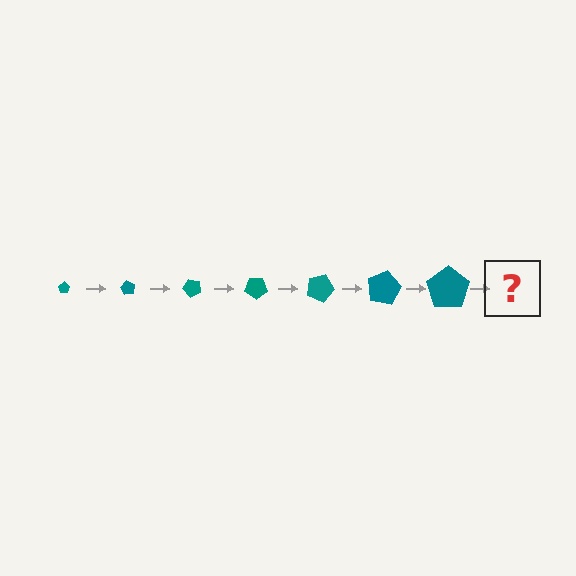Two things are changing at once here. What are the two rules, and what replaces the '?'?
The two rules are that the pentagon grows larger each step and it rotates 60 degrees each step. The '?' should be a pentagon, larger than the previous one and rotated 420 degrees from the start.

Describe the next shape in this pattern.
It should be a pentagon, larger than the previous one and rotated 420 degrees from the start.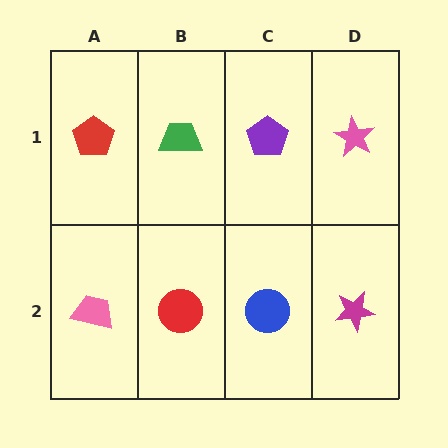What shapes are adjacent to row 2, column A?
A red pentagon (row 1, column A), a red circle (row 2, column B).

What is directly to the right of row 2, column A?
A red circle.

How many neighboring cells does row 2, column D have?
2.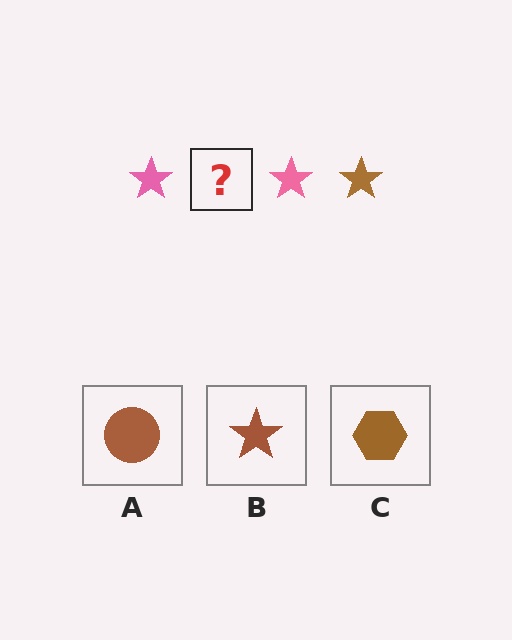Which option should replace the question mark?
Option B.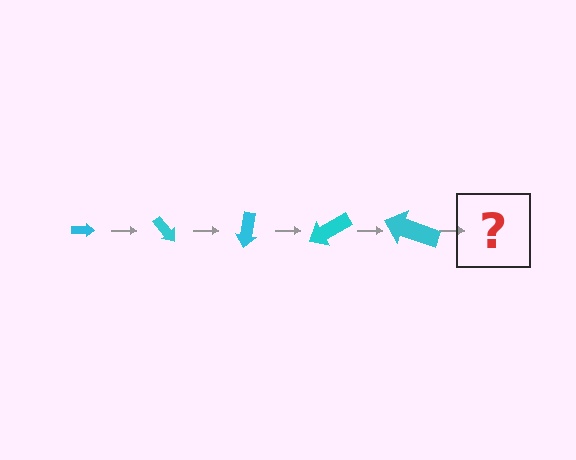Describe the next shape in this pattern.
It should be an arrow, larger than the previous one and rotated 250 degrees from the start.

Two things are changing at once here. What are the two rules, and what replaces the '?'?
The two rules are that the arrow grows larger each step and it rotates 50 degrees each step. The '?' should be an arrow, larger than the previous one and rotated 250 degrees from the start.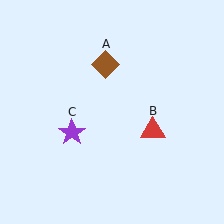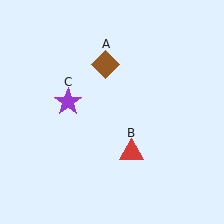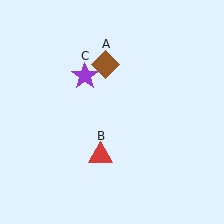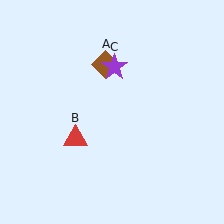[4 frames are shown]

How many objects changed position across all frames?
2 objects changed position: red triangle (object B), purple star (object C).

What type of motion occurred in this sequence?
The red triangle (object B), purple star (object C) rotated clockwise around the center of the scene.